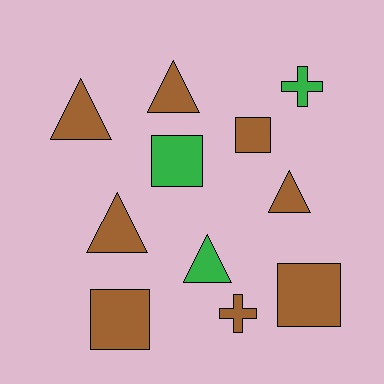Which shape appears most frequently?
Triangle, with 5 objects.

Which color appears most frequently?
Brown, with 8 objects.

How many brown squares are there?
There are 3 brown squares.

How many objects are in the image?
There are 11 objects.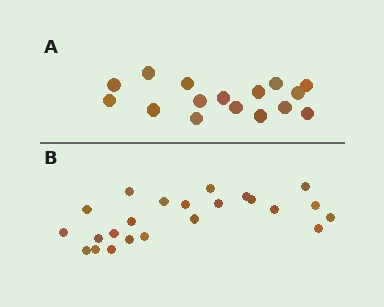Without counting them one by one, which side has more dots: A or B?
Region B (the bottom region) has more dots.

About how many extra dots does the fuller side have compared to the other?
Region B has roughly 8 or so more dots than region A.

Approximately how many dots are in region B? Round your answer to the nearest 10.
About 20 dots. (The exact count is 23, which rounds to 20.)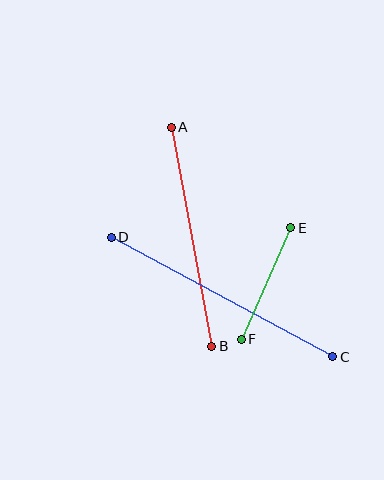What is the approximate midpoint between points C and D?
The midpoint is at approximately (222, 297) pixels.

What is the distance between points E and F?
The distance is approximately 122 pixels.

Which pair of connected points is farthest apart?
Points C and D are farthest apart.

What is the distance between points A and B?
The distance is approximately 222 pixels.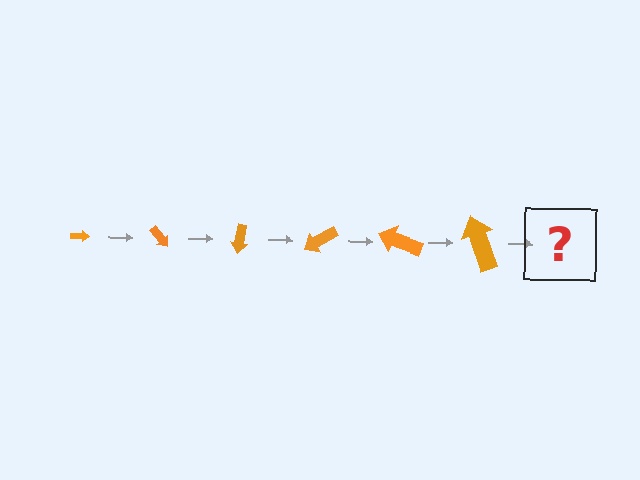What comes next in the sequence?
The next element should be an arrow, larger than the previous one and rotated 300 degrees from the start.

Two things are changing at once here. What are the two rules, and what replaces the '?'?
The two rules are that the arrow grows larger each step and it rotates 50 degrees each step. The '?' should be an arrow, larger than the previous one and rotated 300 degrees from the start.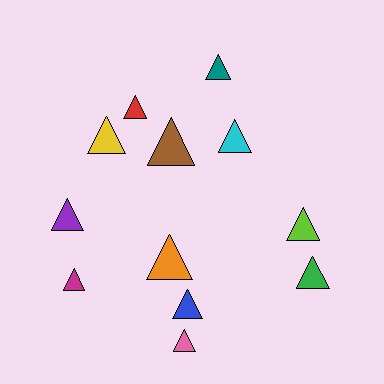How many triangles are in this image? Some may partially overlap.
There are 12 triangles.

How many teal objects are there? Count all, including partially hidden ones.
There is 1 teal object.